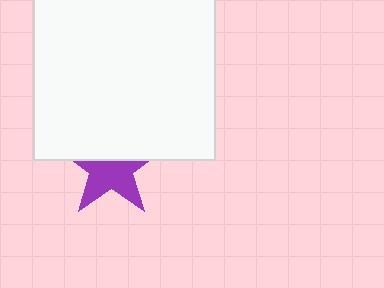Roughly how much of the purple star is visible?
About half of it is visible (roughly 55%).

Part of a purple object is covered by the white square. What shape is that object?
It is a star.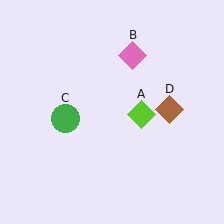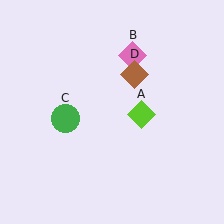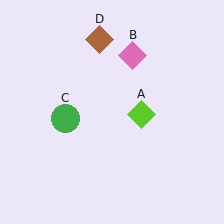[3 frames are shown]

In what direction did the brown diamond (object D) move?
The brown diamond (object D) moved up and to the left.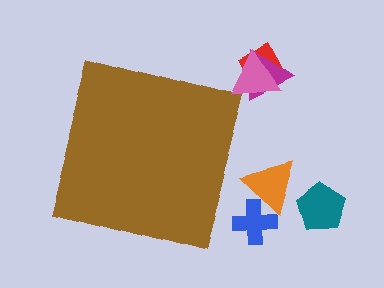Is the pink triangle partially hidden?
No, the pink triangle is fully visible.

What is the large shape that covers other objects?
A brown square.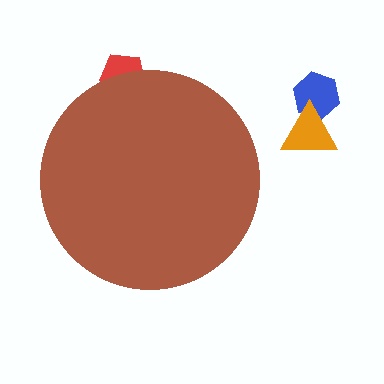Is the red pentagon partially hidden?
Yes, the red pentagon is partially hidden behind the brown circle.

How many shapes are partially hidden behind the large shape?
1 shape is partially hidden.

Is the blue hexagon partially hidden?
No, the blue hexagon is fully visible.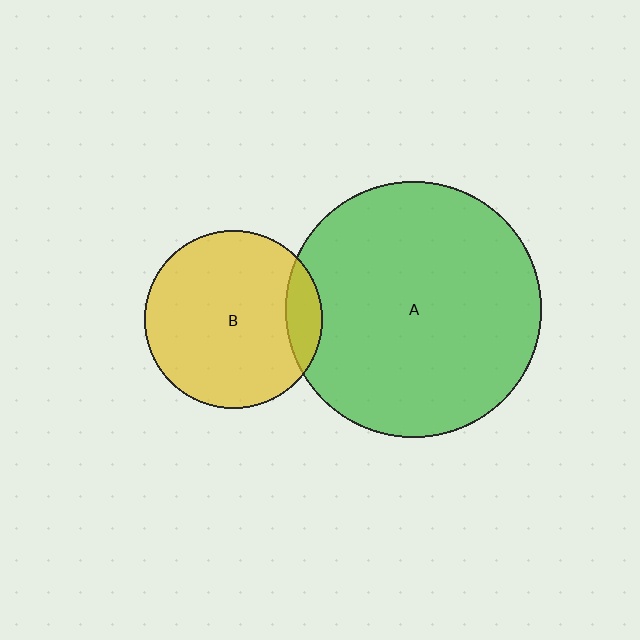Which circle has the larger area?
Circle A (green).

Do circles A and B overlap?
Yes.